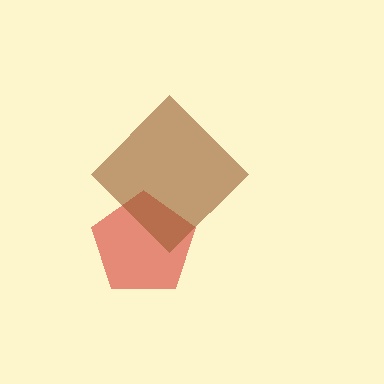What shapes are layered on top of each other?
The layered shapes are: a red pentagon, a brown diamond.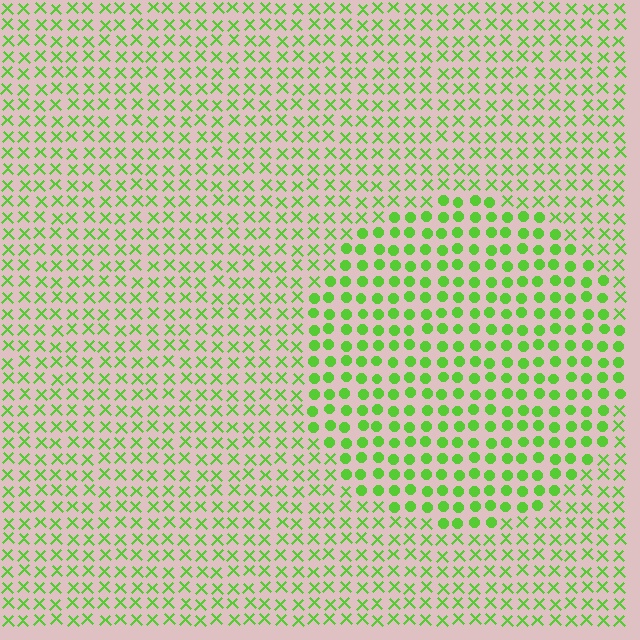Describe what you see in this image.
The image is filled with small lime elements arranged in a uniform grid. A circle-shaped region contains circles, while the surrounding area contains X marks. The boundary is defined purely by the change in element shape.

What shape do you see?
I see a circle.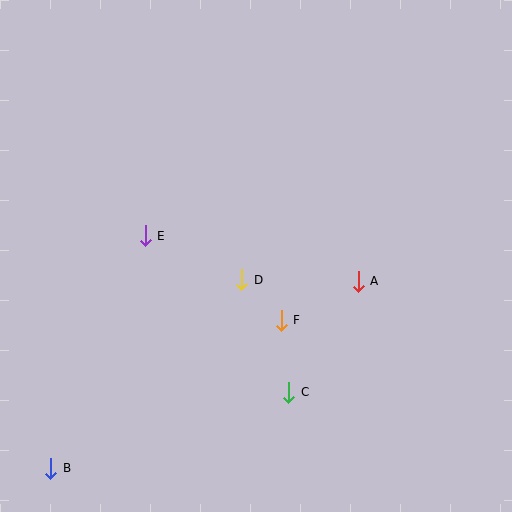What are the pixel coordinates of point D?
Point D is at (242, 280).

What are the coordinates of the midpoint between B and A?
The midpoint between B and A is at (204, 375).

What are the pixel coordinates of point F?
Point F is at (281, 320).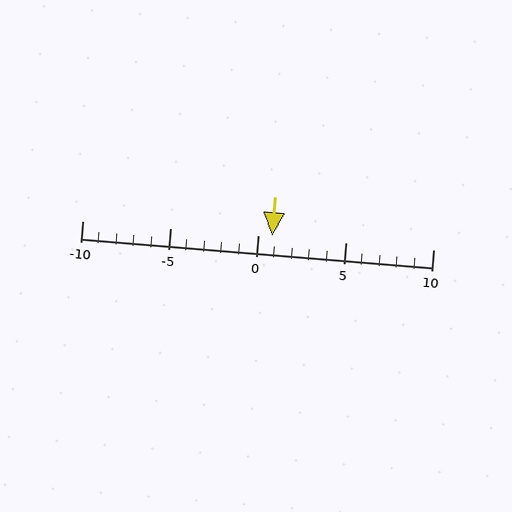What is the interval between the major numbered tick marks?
The major tick marks are spaced 5 units apart.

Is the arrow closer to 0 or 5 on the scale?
The arrow is closer to 0.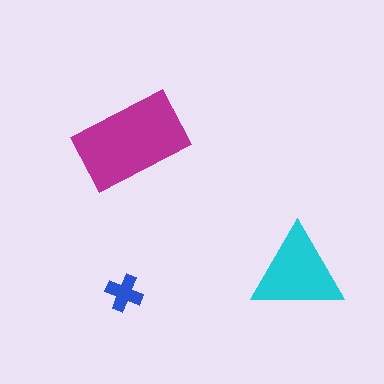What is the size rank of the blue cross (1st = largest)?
3rd.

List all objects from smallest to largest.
The blue cross, the cyan triangle, the magenta rectangle.